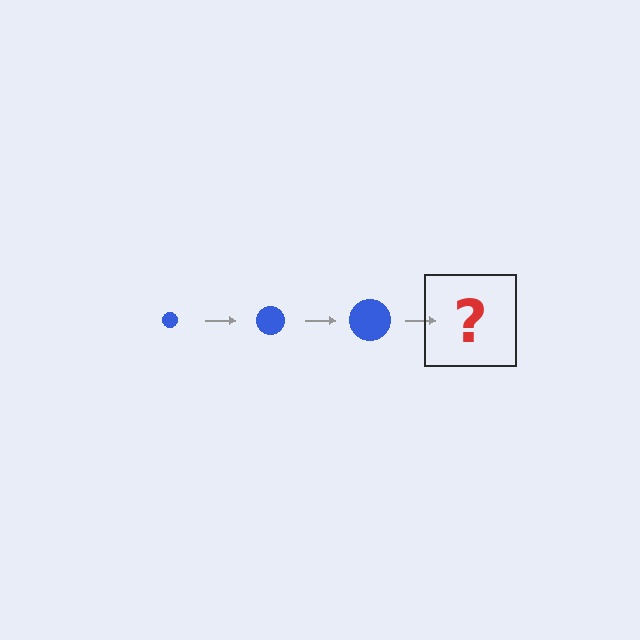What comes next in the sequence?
The next element should be a blue circle, larger than the previous one.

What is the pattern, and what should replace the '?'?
The pattern is that the circle gets progressively larger each step. The '?' should be a blue circle, larger than the previous one.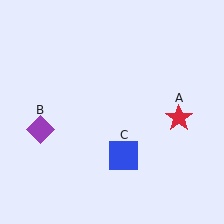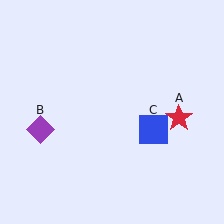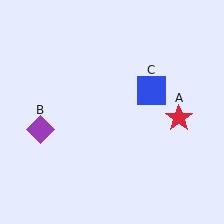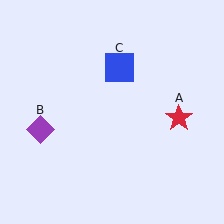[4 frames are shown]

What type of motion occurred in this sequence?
The blue square (object C) rotated counterclockwise around the center of the scene.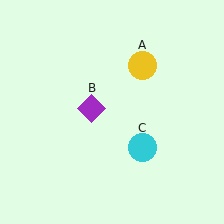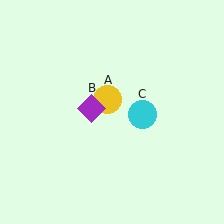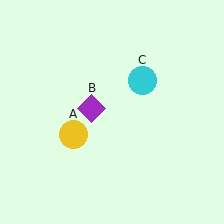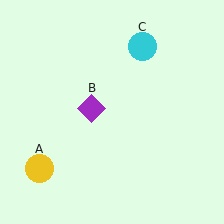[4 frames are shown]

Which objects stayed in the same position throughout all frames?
Purple diamond (object B) remained stationary.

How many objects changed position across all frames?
2 objects changed position: yellow circle (object A), cyan circle (object C).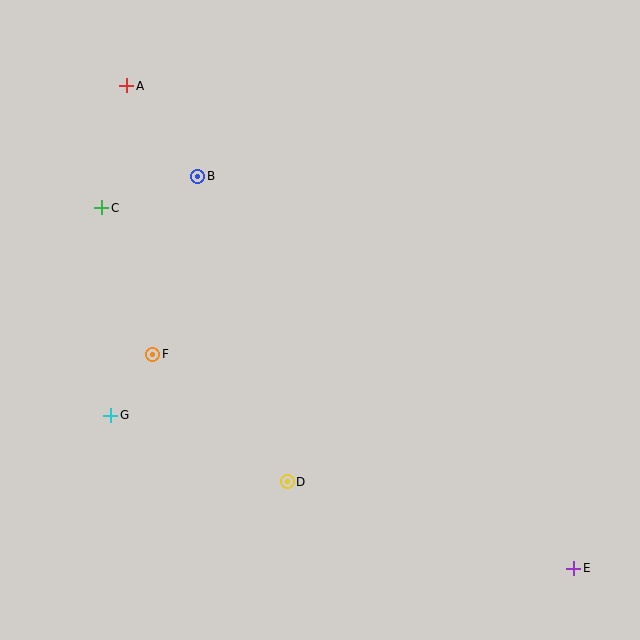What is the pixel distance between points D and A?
The distance between D and A is 427 pixels.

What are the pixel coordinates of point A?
Point A is at (127, 86).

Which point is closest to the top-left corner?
Point A is closest to the top-left corner.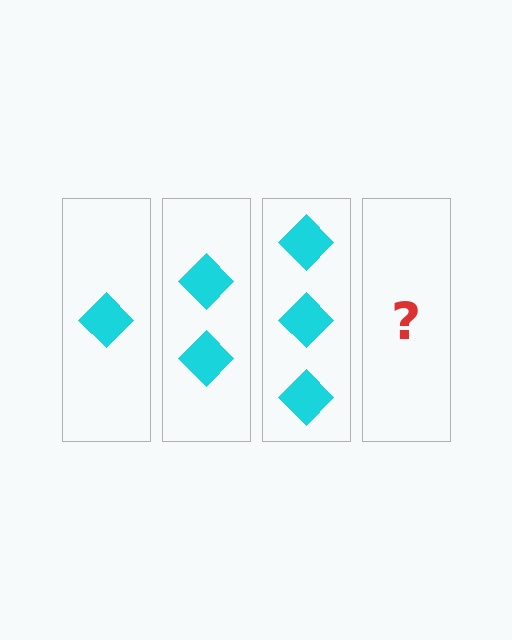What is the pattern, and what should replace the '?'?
The pattern is that each step adds one more diamond. The '?' should be 4 diamonds.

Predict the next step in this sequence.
The next step is 4 diamonds.